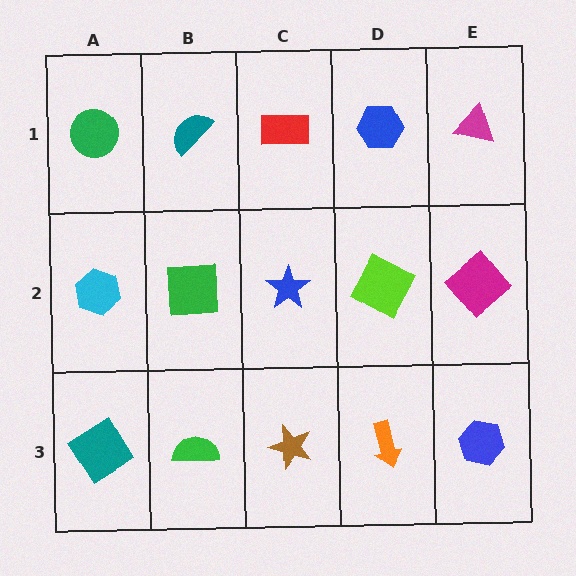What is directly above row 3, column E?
A magenta diamond.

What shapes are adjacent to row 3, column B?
A green square (row 2, column B), a teal diamond (row 3, column A), a brown star (row 3, column C).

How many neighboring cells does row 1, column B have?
3.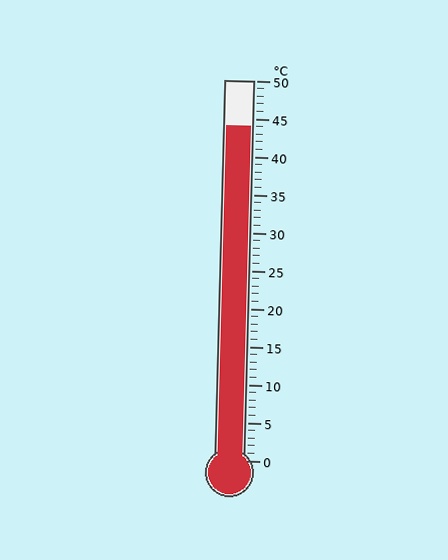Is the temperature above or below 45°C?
The temperature is below 45°C.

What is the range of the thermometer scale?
The thermometer scale ranges from 0°C to 50°C.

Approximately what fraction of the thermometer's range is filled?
The thermometer is filled to approximately 90% of its range.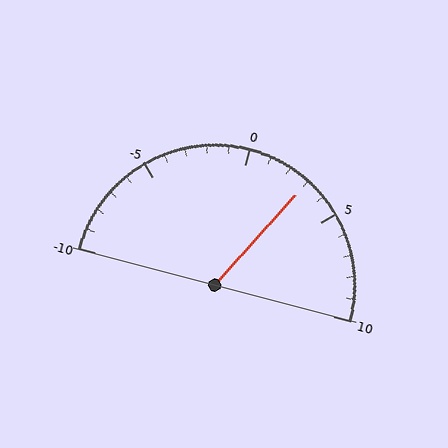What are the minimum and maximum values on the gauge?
The gauge ranges from -10 to 10.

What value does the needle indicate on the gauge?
The needle indicates approximately 3.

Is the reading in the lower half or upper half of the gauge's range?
The reading is in the upper half of the range (-10 to 10).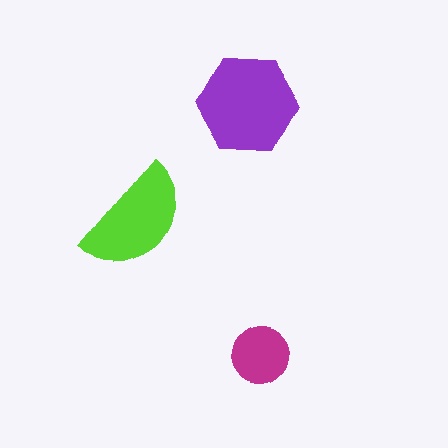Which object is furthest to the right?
The magenta circle is rightmost.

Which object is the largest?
The purple hexagon.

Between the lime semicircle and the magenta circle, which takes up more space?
The lime semicircle.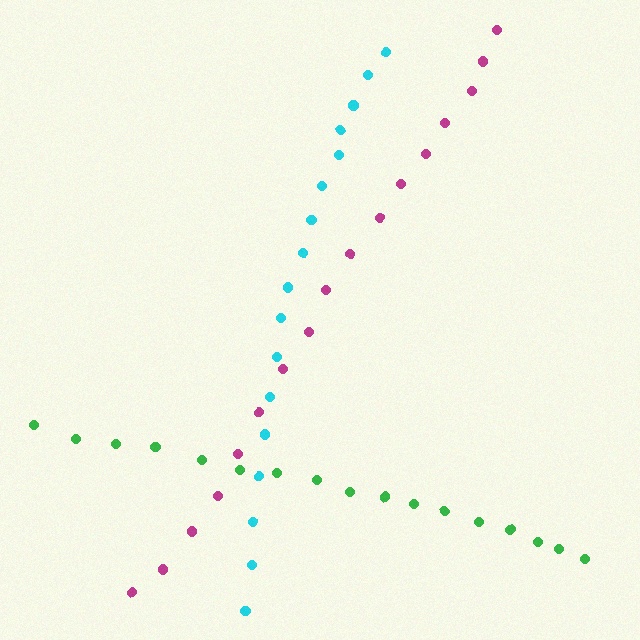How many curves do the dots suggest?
There are 3 distinct paths.